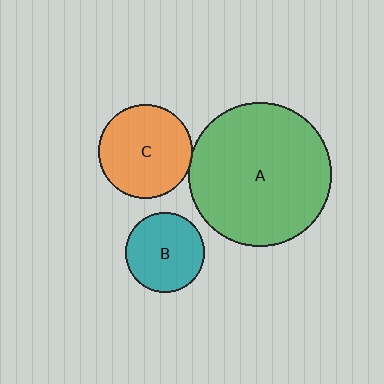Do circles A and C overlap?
Yes.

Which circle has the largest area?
Circle A (green).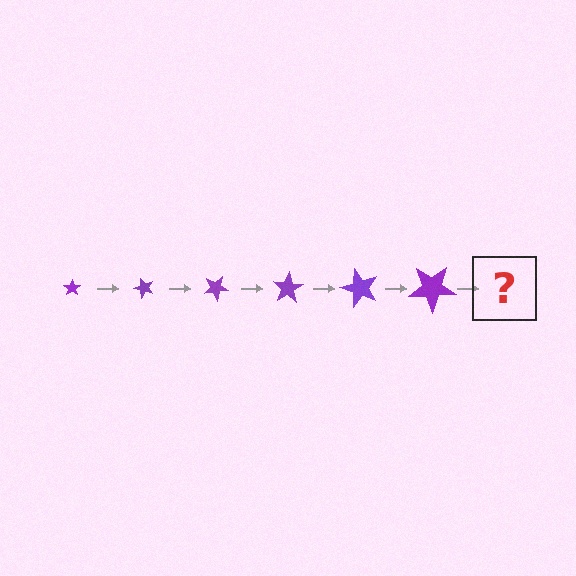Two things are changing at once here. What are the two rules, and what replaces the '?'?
The two rules are that the star grows larger each step and it rotates 50 degrees each step. The '?' should be a star, larger than the previous one and rotated 300 degrees from the start.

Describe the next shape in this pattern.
It should be a star, larger than the previous one and rotated 300 degrees from the start.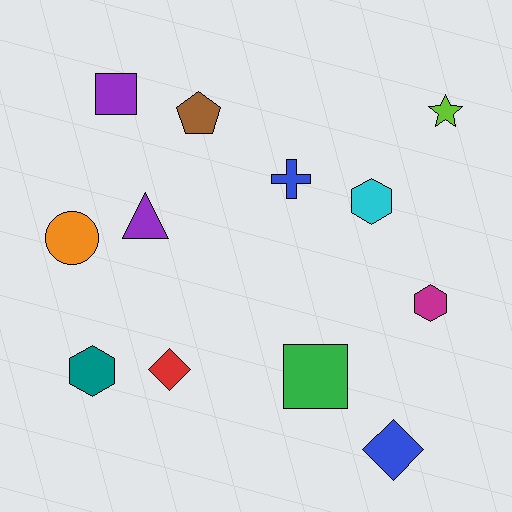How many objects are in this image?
There are 12 objects.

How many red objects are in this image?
There is 1 red object.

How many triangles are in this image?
There is 1 triangle.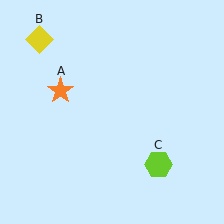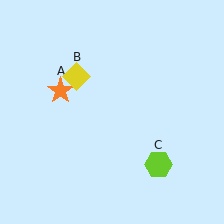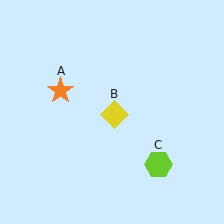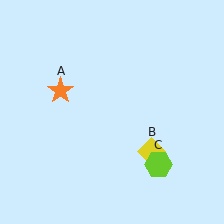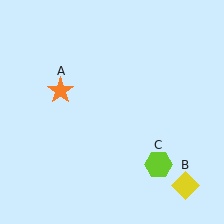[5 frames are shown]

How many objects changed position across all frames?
1 object changed position: yellow diamond (object B).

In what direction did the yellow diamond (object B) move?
The yellow diamond (object B) moved down and to the right.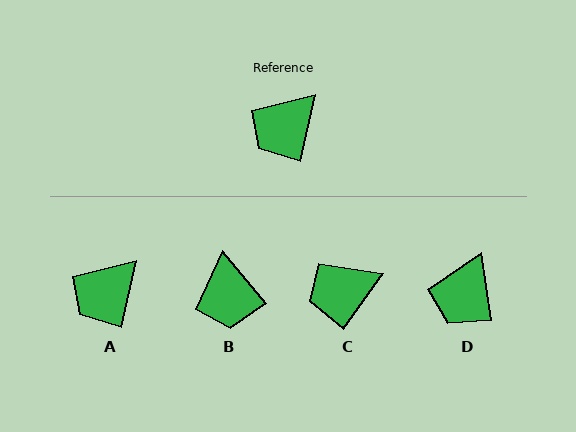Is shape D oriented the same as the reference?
No, it is off by about 21 degrees.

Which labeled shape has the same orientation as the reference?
A.